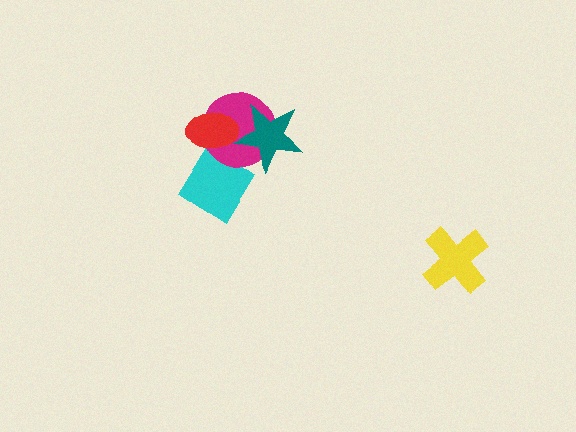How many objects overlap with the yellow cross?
0 objects overlap with the yellow cross.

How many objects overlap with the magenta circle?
2 objects overlap with the magenta circle.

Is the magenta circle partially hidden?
Yes, it is partially covered by another shape.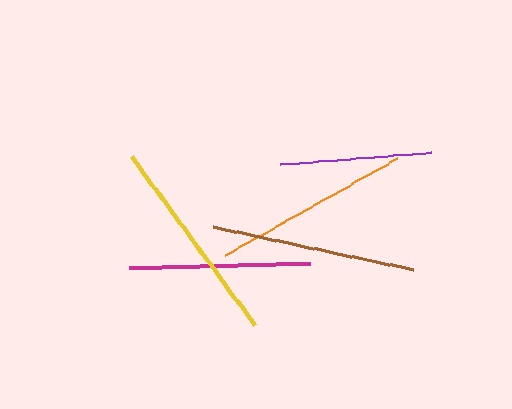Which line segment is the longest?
The yellow line is the longest at approximately 210 pixels.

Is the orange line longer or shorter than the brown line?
The brown line is longer than the orange line.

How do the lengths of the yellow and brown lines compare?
The yellow and brown lines are approximately the same length.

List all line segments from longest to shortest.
From longest to shortest: yellow, brown, orange, magenta, purple.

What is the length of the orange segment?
The orange segment is approximately 196 pixels long.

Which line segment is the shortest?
The purple line is the shortest at approximately 151 pixels.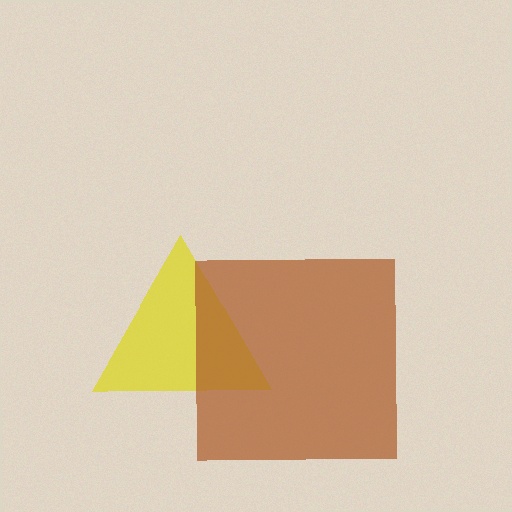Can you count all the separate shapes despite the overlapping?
Yes, there are 2 separate shapes.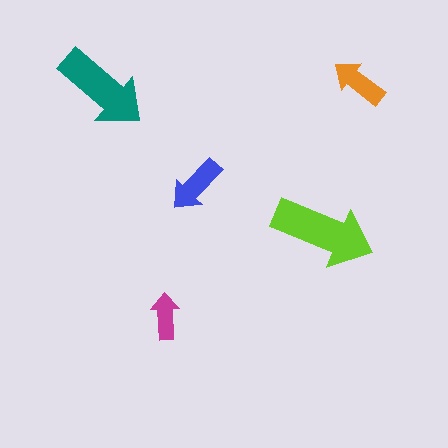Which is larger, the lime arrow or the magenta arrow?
The lime one.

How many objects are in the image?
There are 5 objects in the image.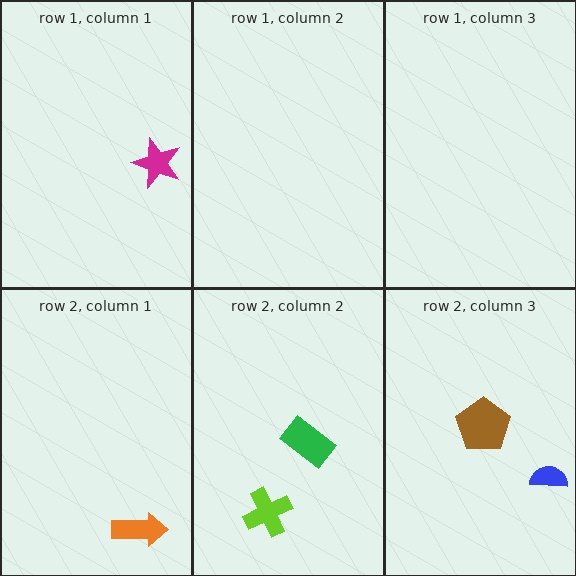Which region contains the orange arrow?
The row 2, column 1 region.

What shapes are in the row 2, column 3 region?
The blue semicircle, the brown pentagon.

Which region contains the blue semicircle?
The row 2, column 3 region.